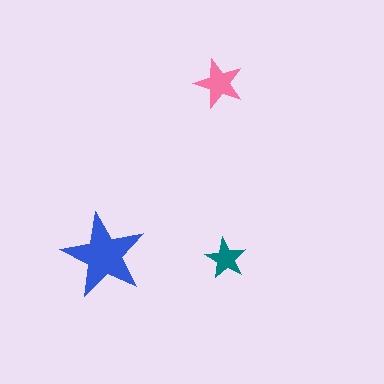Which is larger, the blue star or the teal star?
The blue one.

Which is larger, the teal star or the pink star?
The pink one.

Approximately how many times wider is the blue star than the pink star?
About 1.5 times wider.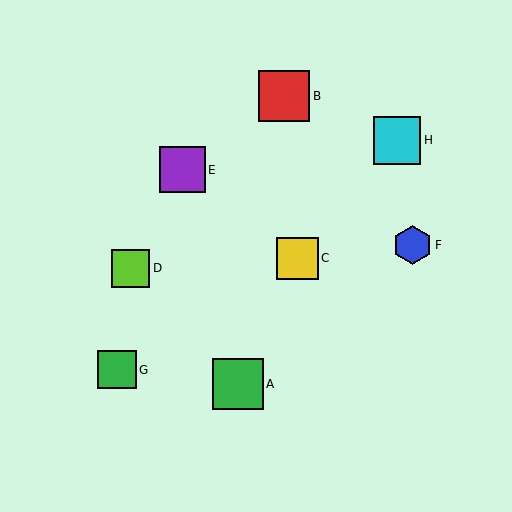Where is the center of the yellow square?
The center of the yellow square is at (297, 258).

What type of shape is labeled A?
Shape A is a green square.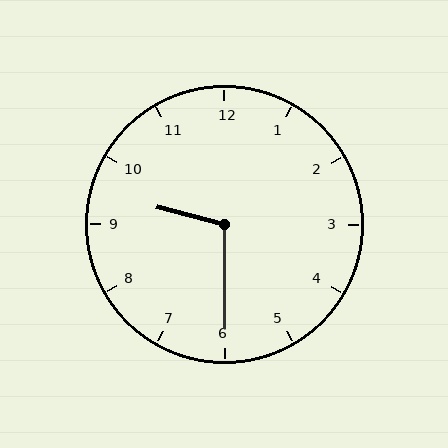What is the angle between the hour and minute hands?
Approximately 105 degrees.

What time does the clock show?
9:30.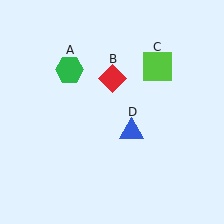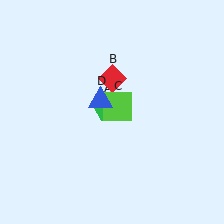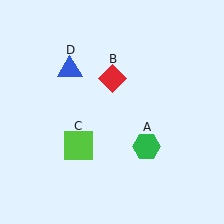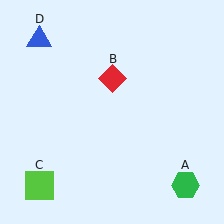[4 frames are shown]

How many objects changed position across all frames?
3 objects changed position: green hexagon (object A), lime square (object C), blue triangle (object D).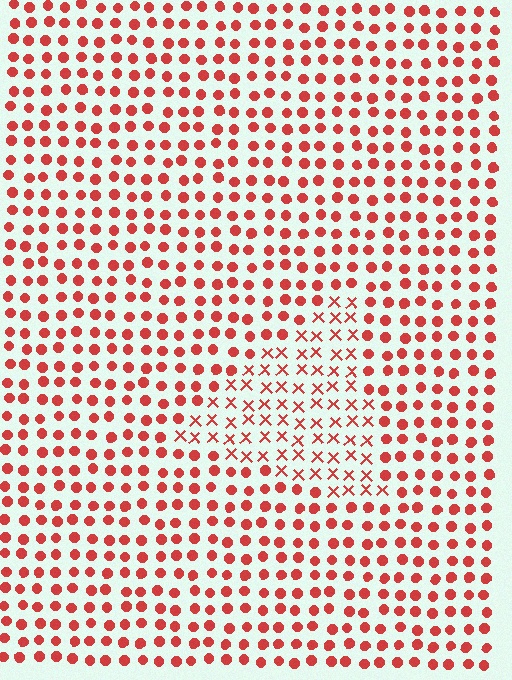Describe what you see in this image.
The image is filled with small red elements arranged in a uniform grid. A triangle-shaped region contains X marks, while the surrounding area contains circles. The boundary is defined purely by the change in element shape.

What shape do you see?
I see a triangle.